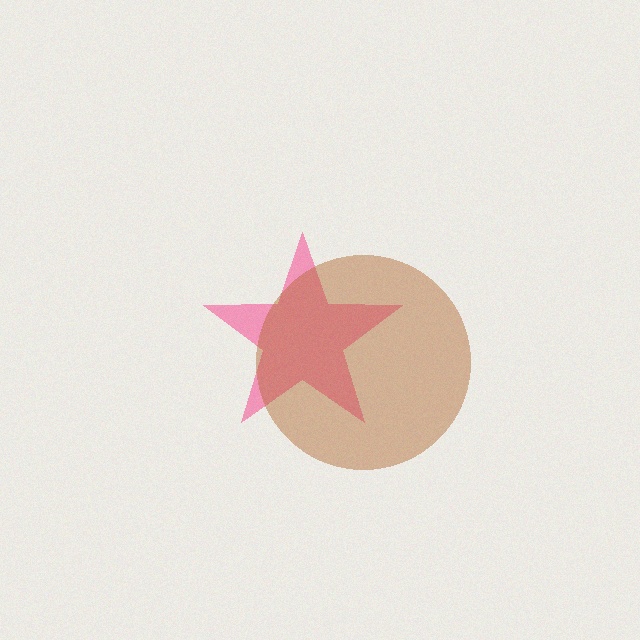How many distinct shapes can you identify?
There are 2 distinct shapes: a pink star, a brown circle.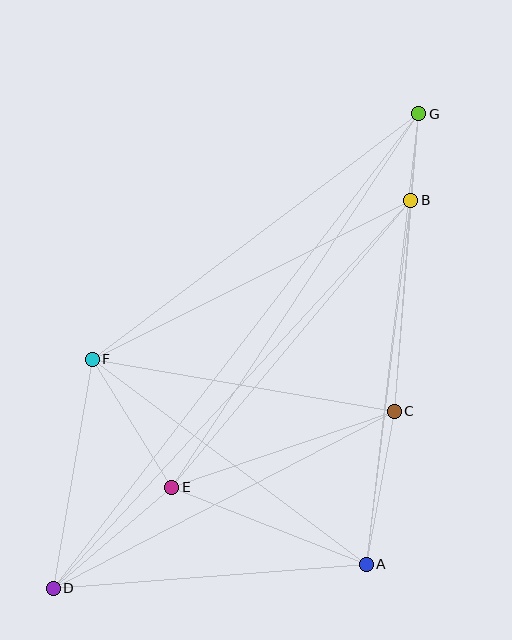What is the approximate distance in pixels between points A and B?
The distance between A and B is approximately 366 pixels.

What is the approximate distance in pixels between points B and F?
The distance between B and F is approximately 356 pixels.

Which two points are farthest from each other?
Points D and G are farthest from each other.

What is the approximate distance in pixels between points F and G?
The distance between F and G is approximately 408 pixels.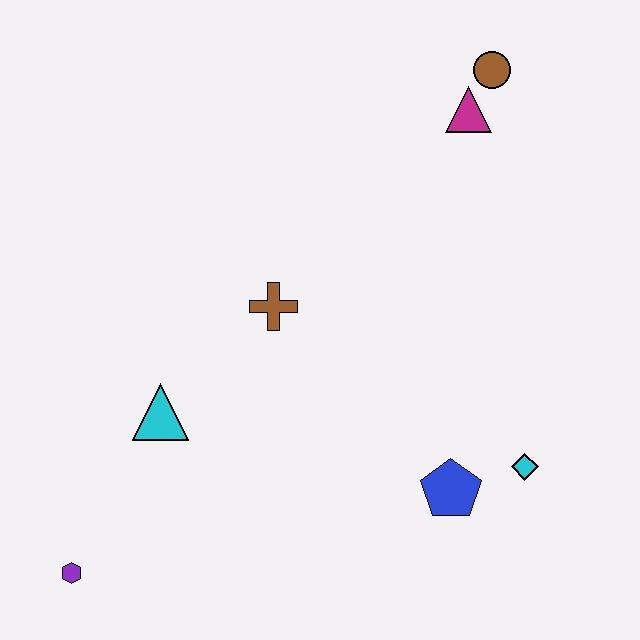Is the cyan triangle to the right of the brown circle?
No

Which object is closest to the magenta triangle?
The brown circle is closest to the magenta triangle.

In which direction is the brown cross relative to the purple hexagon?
The brown cross is above the purple hexagon.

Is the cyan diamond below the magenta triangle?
Yes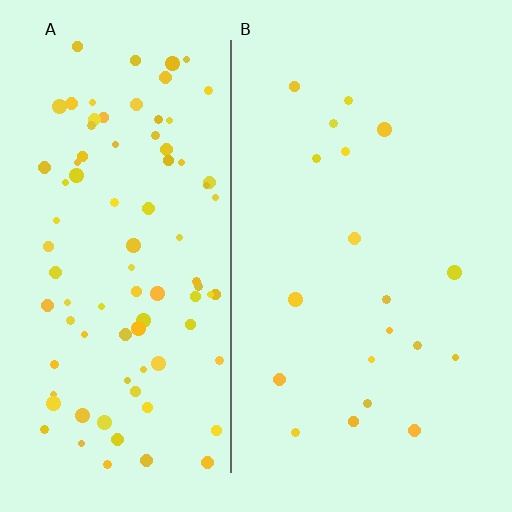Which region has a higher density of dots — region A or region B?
A (the left).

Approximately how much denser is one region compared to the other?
Approximately 4.7× — region A over region B.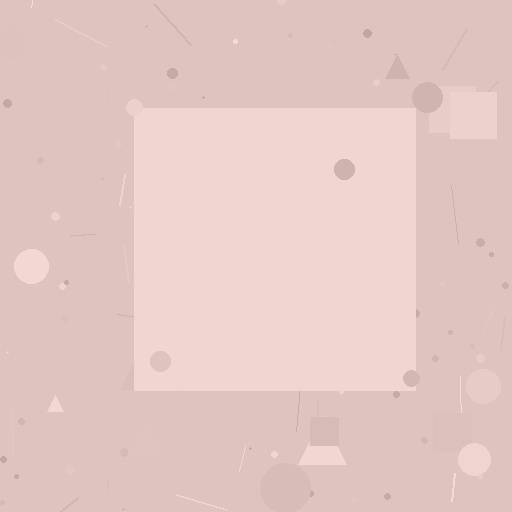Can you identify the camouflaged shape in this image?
The camouflaged shape is a square.